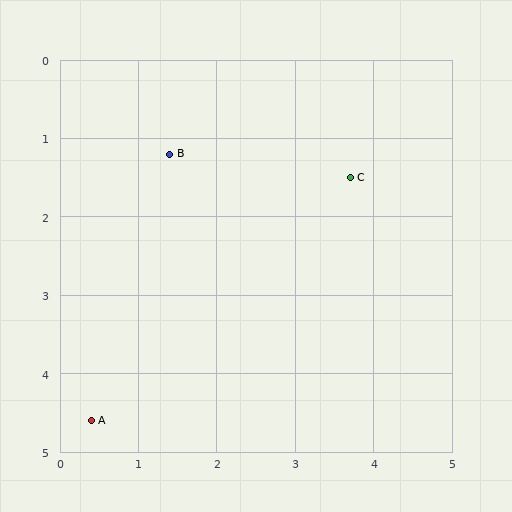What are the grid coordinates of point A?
Point A is at approximately (0.4, 4.6).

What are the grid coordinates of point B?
Point B is at approximately (1.4, 1.2).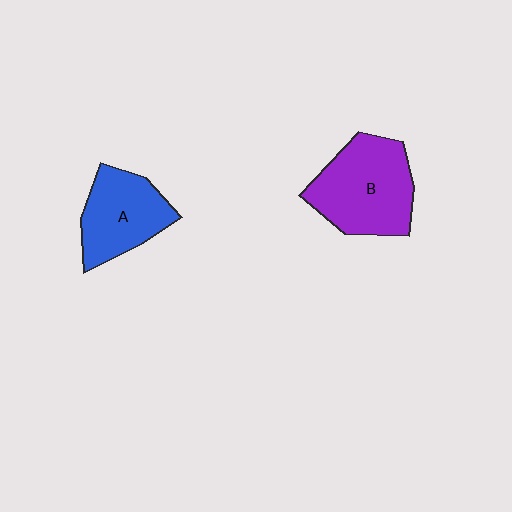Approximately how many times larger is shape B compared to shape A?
Approximately 1.3 times.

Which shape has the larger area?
Shape B (purple).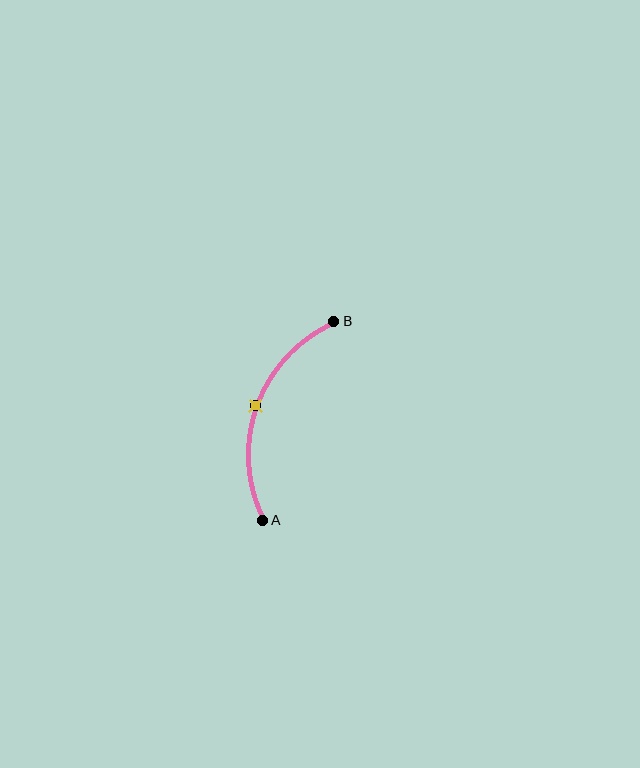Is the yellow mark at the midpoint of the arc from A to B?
Yes. The yellow mark lies on the arc at equal arc-length from both A and B — it is the arc midpoint.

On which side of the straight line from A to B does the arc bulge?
The arc bulges to the left of the straight line connecting A and B.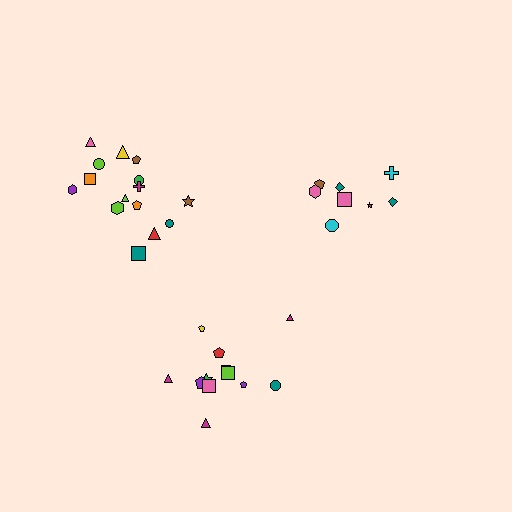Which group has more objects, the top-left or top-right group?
The top-left group.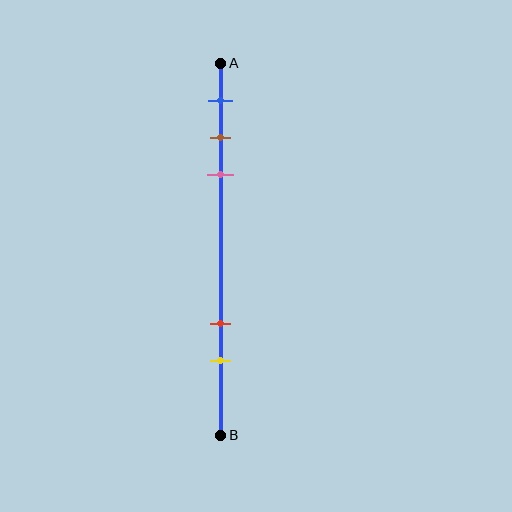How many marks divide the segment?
There are 5 marks dividing the segment.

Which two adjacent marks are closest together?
The brown and pink marks are the closest adjacent pair.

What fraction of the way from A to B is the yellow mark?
The yellow mark is approximately 80% (0.8) of the way from A to B.